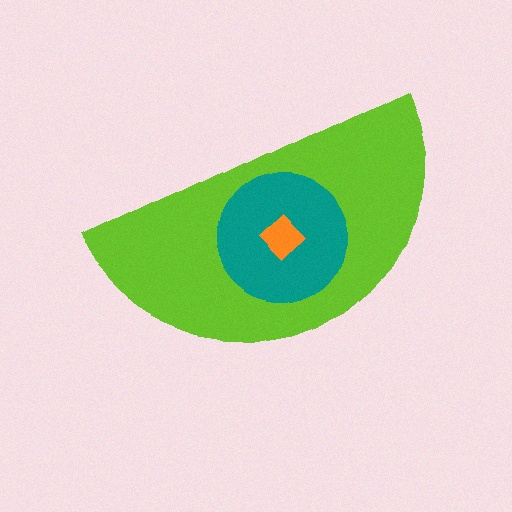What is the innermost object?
The orange diamond.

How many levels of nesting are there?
3.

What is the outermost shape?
The lime semicircle.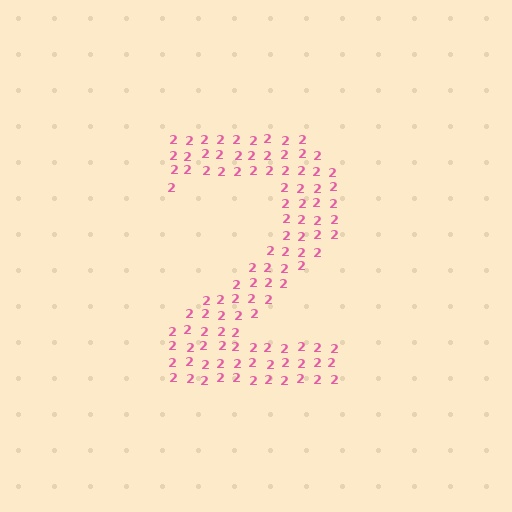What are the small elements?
The small elements are digit 2's.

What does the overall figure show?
The overall figure shows the digit 2.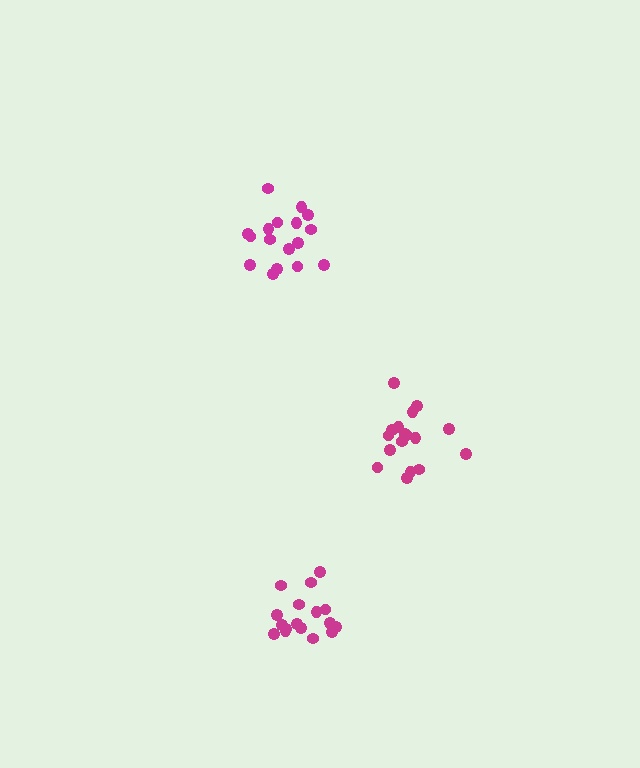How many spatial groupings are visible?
There are 3 spatial groupings.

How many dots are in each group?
Group 1: 18 dots, Group 2: 17 dots, Group 3: 17 dots (52 total).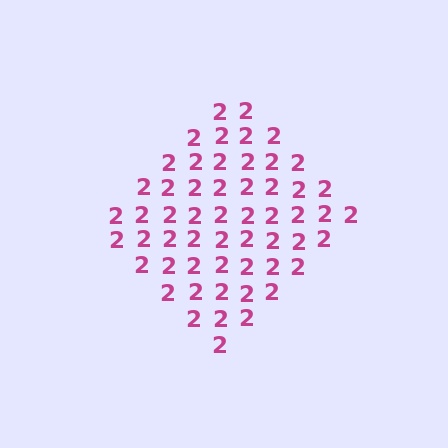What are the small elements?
The small elements are digit 2's.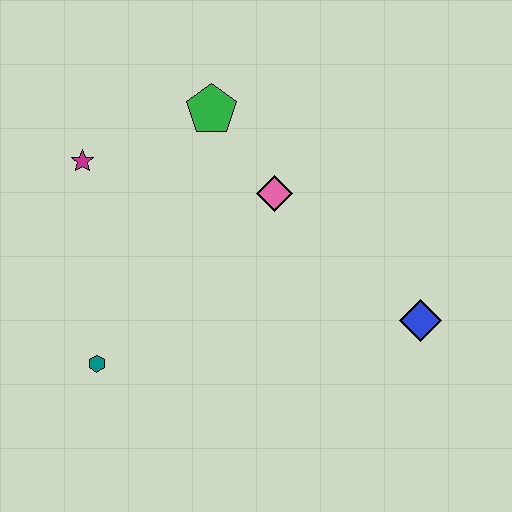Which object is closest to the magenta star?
The green pentagon is closest to the magenta star.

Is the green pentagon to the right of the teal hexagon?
Yes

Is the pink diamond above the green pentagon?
No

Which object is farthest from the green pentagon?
The blue diamond is farthest from the green pentagon.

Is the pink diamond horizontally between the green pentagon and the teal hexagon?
No